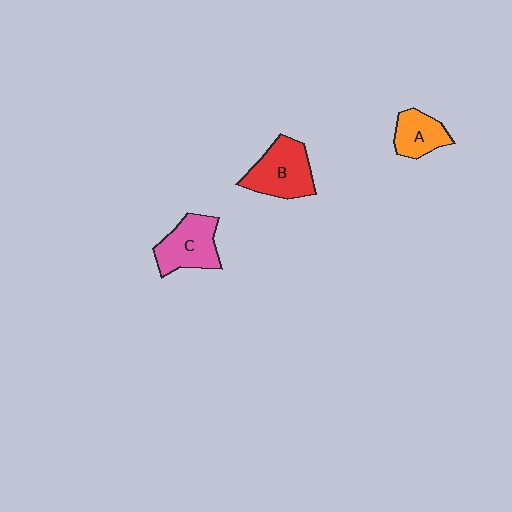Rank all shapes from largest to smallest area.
From largest to smallest: B (red), C (pink), A (orange).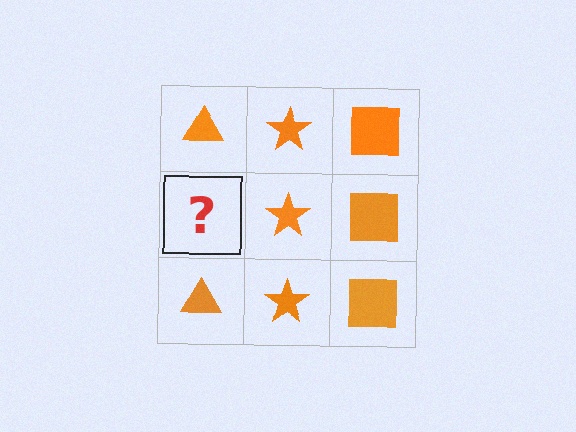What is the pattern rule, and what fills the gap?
The rule is that each column has a consistent shape. The gap should be filled with an orange triangle.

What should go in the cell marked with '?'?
The missing cell should contain an orange triangle.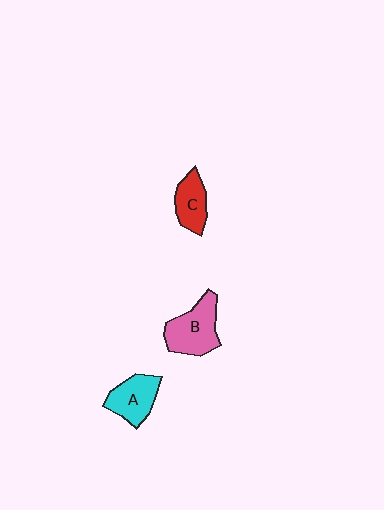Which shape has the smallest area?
Shape C (red).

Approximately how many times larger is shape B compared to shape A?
Approximately 1.3 times.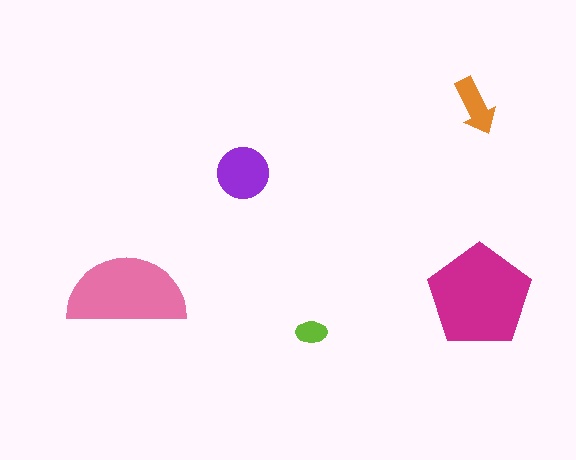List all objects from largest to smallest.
The magenta pentagon, the pink semicircle, the purple circle, the orange arrow, the lime ellipse.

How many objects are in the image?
There are 5 objects in the image.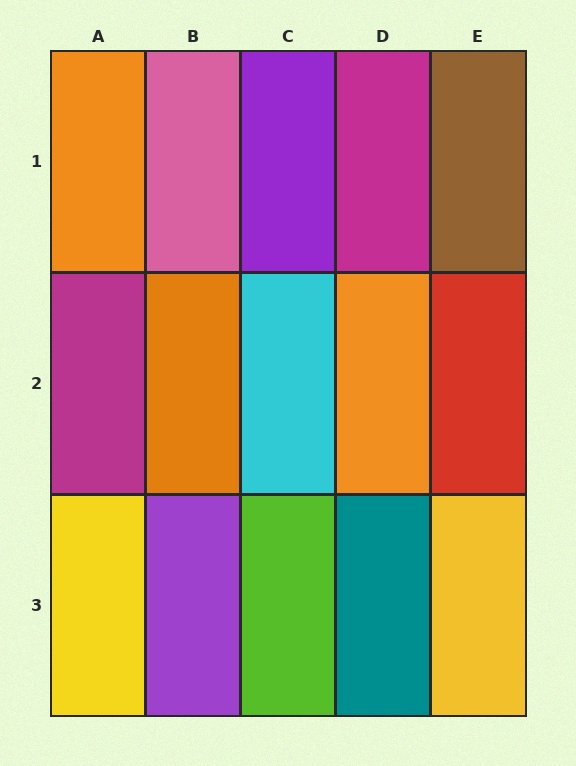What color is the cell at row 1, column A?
Orange.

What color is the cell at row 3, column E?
Yellow.